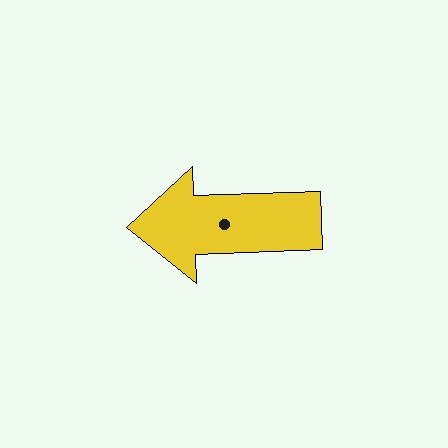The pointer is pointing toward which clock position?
Roughly 9 o'clock.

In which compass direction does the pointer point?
West.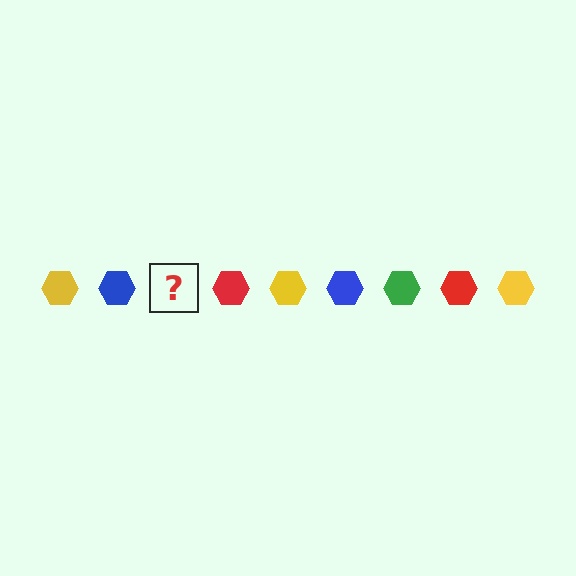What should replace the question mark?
The question mark should be replaced with a green hexagon.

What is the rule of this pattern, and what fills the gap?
The rule is that the pattern cycles through yellow, blue, green, red hexagons. The gap should be filled with a green hexagon.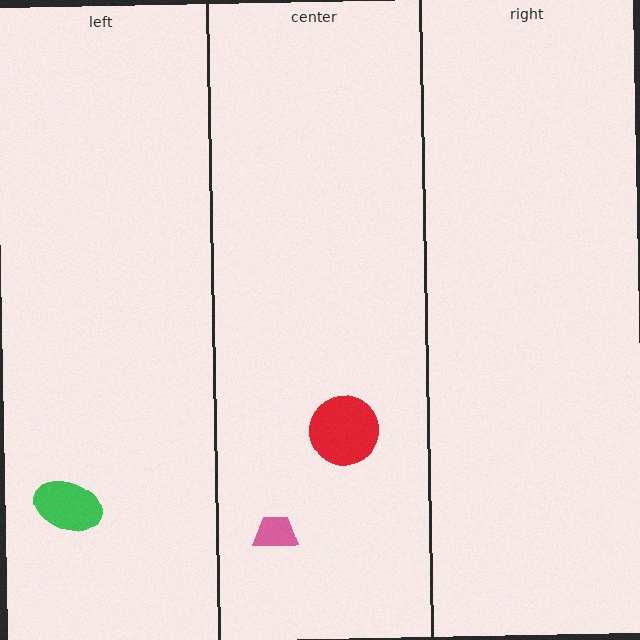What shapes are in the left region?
The green ellipse.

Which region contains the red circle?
The center region.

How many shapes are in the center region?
2.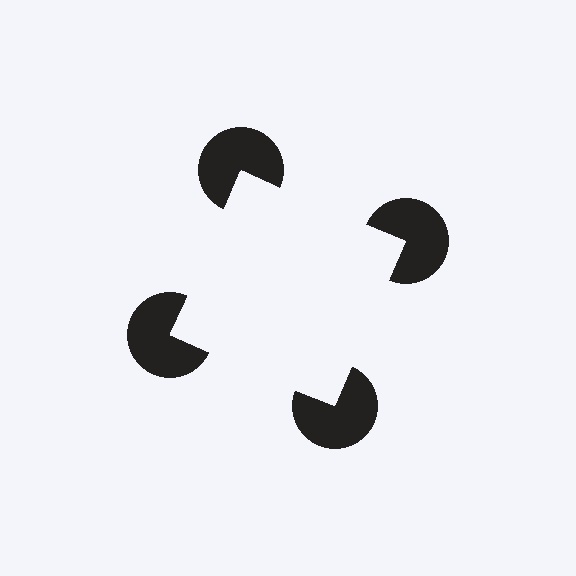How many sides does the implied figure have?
4 sides.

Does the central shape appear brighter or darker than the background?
It typically appears slightly brighter than the background, even though no actual brightness change is drawn.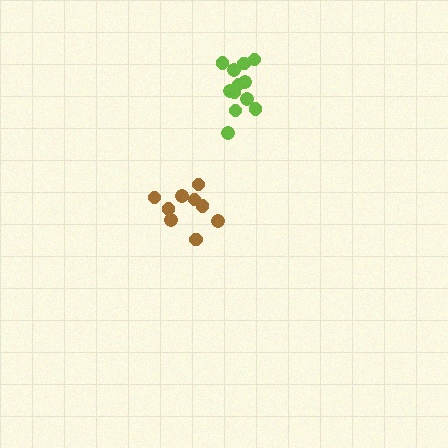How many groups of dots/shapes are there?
There are 2 groups.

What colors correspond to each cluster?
The clusters are colored: lime, brown.